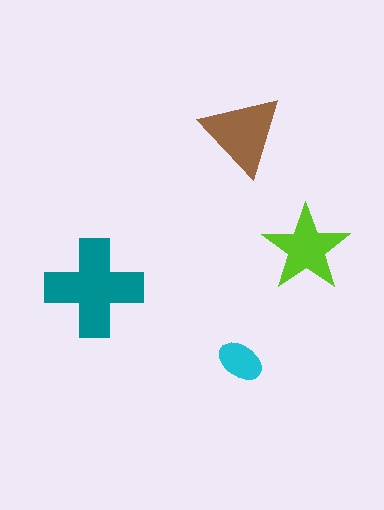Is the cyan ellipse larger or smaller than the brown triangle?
Smaller.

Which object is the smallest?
The cyan ellipse.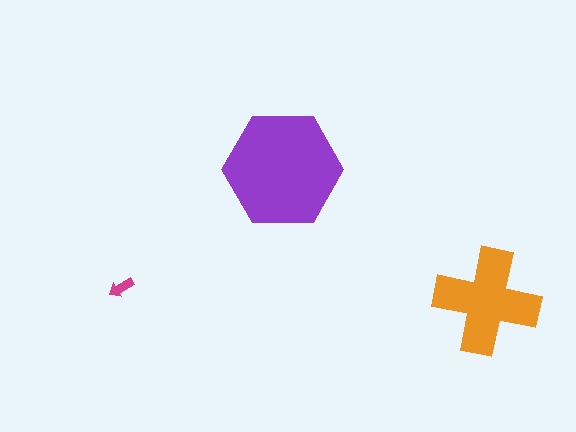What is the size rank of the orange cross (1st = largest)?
2nd.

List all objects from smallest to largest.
The magenta arrow, the orange cross, the purple hexagon.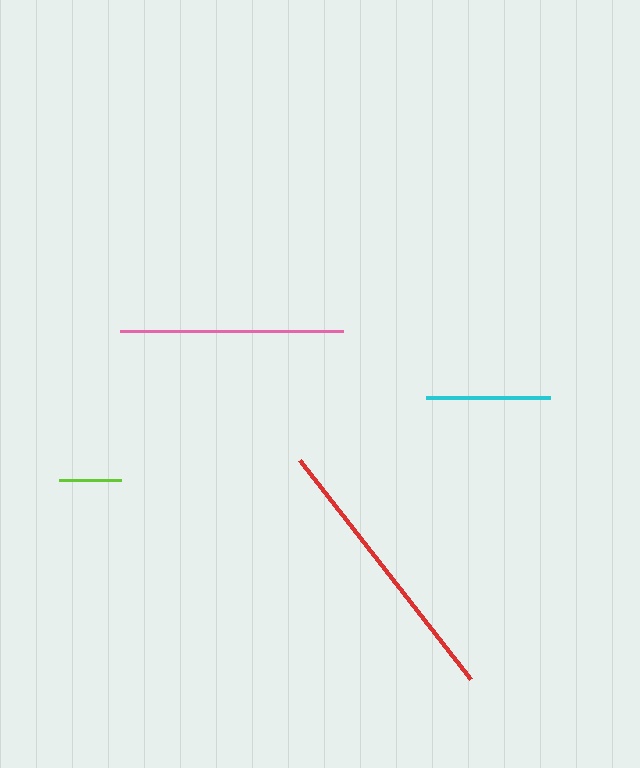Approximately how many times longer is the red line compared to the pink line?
The red line is approximately 1.2 times the length of the pink line.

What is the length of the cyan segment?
The cyan segment is approximately 124 pixels long.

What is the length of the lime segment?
The lime segment is approximately 62 pixels long.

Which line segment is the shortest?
The lime line is the shortest at approximately 62 pixels.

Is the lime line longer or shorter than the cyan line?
The cyan line is longer than the lime line.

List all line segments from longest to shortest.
From longest to shortest: red, pink, cyan, lime.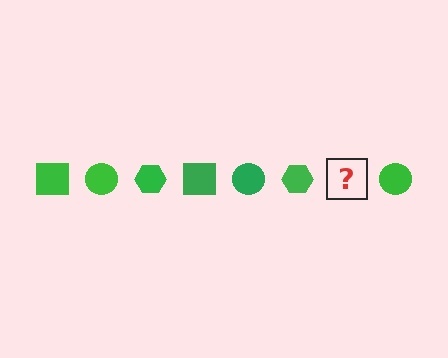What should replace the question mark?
The question mark should be replaced with a green square.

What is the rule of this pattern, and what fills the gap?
The rule is that the pattern cycles through square, circle, hexagon shapes in green. The gap should be filled with a green square.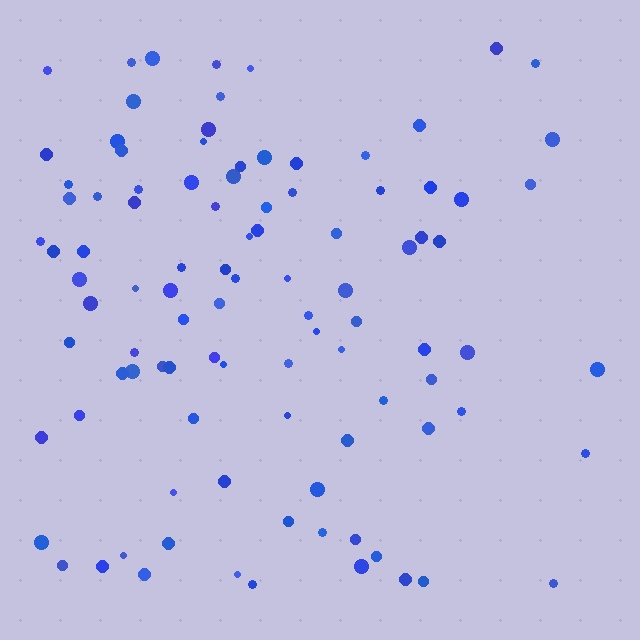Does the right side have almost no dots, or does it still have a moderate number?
Still a moderate number, just noticeably fewer than the left.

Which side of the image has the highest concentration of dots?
The left.